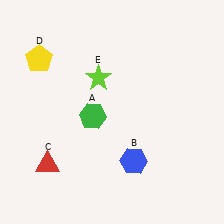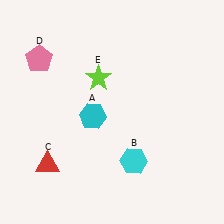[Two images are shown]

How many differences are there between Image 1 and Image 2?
There are 3 differences between the two images.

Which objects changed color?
A changed from green to cyan. B changed from blue to cyan. D changed from yellow to pink.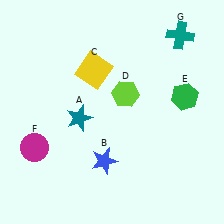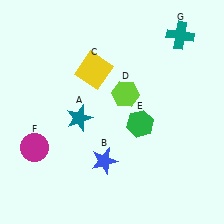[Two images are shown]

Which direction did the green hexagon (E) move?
The green hexagon (E) moved left.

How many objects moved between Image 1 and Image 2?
1 object moved between the two images.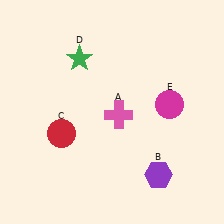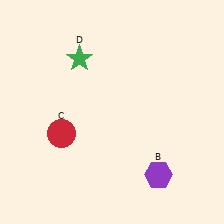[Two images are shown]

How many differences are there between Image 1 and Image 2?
There are 2 differences between the two images.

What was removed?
The pink cross (A), the magenta circle (E) were removed in Image 2.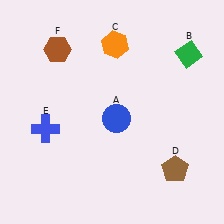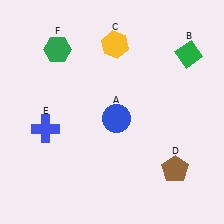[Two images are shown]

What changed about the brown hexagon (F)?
In Image 1, F is brown. In Image 2, it changed to green.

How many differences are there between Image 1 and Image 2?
There are 2 differences between the two images.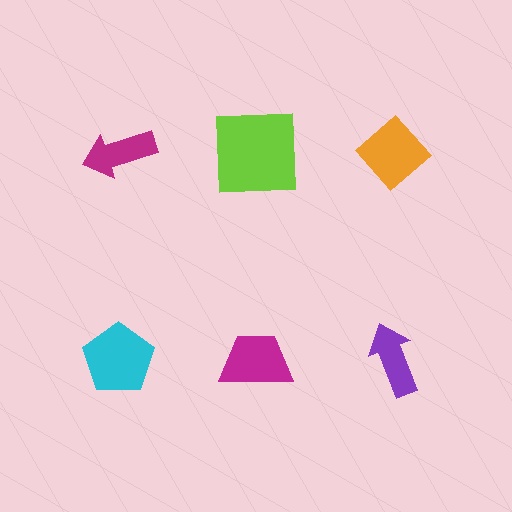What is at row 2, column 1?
A cyan pentagon.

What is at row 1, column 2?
A lime square.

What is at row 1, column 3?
An orange diamond.